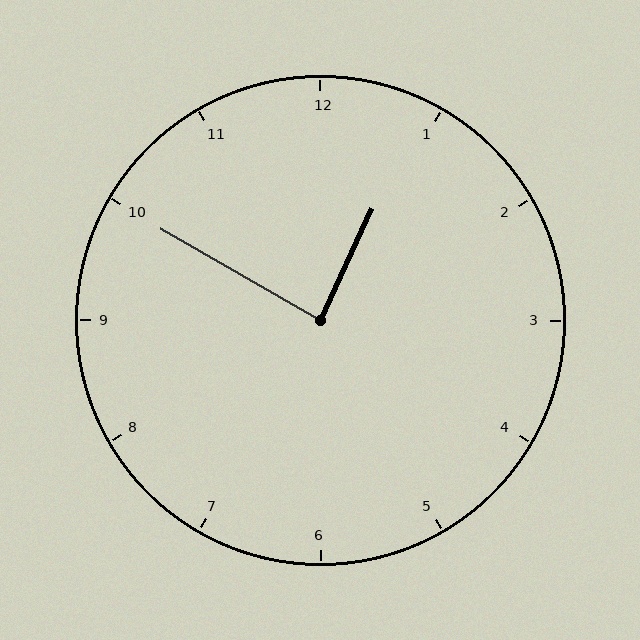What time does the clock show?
12:50.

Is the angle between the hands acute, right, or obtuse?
It is right.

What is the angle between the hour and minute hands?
Approximately 85 degrees.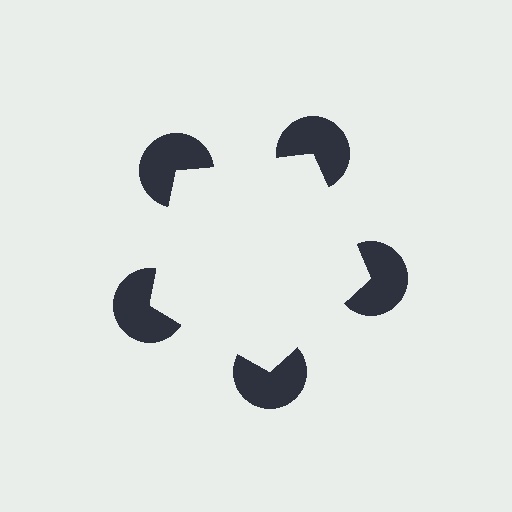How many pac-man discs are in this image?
There are 5 — one at each vertex of the illusory pentagon.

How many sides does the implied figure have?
5 sides.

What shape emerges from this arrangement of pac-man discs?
An illusory pentagon — its edges are inferred from the aligned wedge cuts in the pac-man discs, not physically drawn.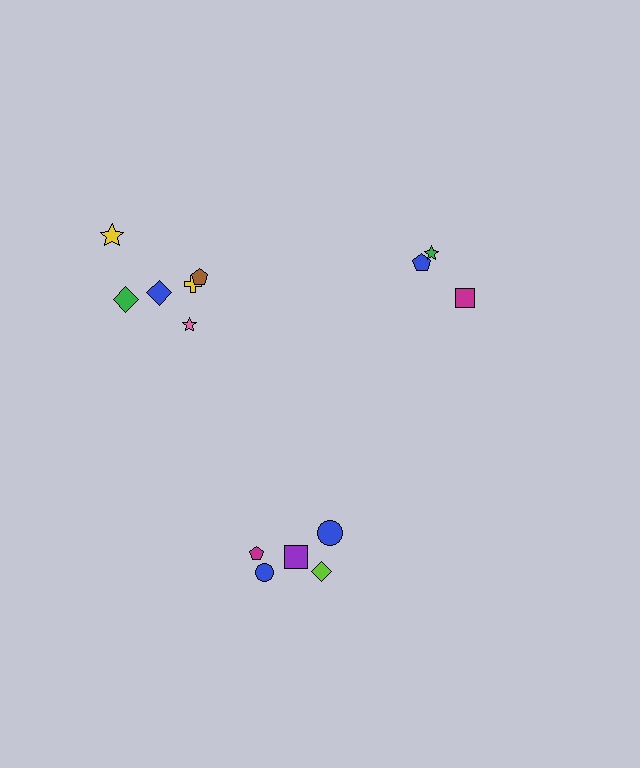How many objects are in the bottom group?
There are 5 objects.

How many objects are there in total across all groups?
There are 14 objects.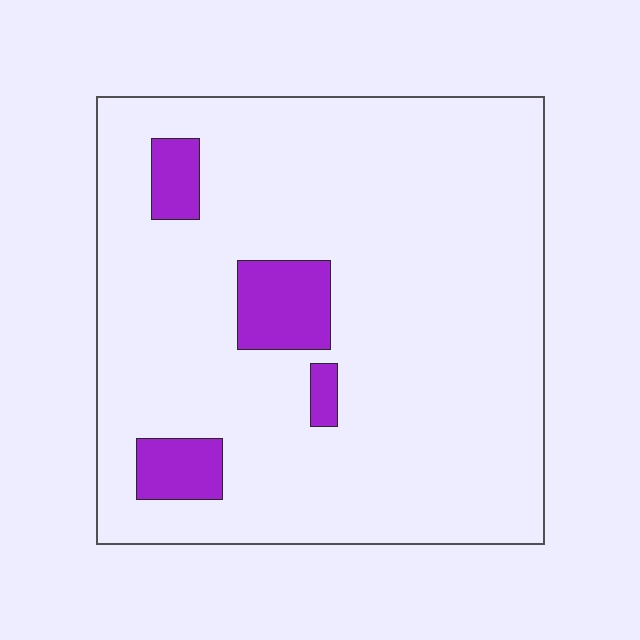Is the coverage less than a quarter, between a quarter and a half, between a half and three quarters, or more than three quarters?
Less than a quarter.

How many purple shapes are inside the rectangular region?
4.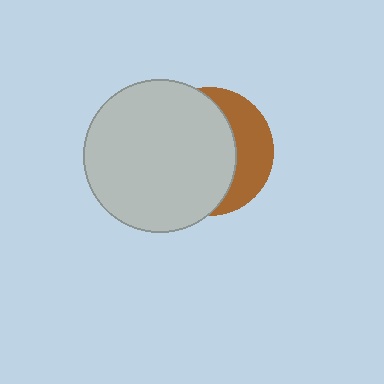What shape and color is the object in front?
The object in front is a light gray circle.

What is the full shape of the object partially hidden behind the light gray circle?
The partially hidden object is a brown circle.